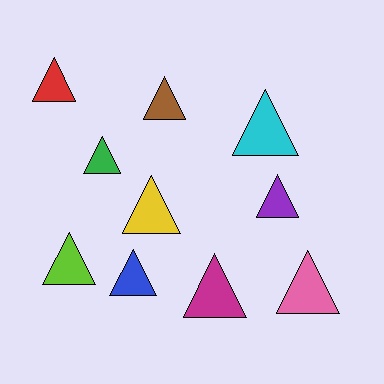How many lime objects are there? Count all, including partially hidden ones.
There is 1 lime object.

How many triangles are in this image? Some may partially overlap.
There are 10 triangles.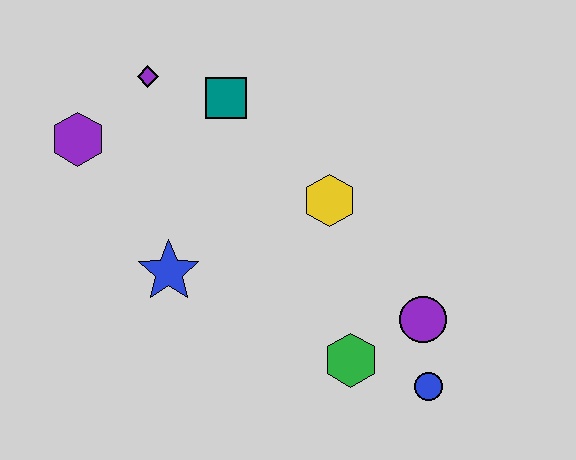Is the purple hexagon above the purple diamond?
No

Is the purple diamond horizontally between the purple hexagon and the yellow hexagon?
Yes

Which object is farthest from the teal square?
The blue circle is farthest from the teal square.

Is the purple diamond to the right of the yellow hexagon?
No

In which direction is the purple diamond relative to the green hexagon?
The purple diamond is above the green hexagon.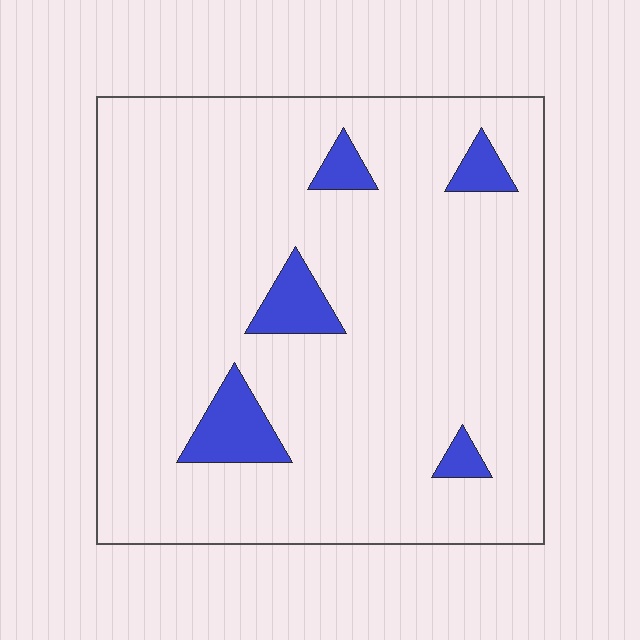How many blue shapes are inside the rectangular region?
5.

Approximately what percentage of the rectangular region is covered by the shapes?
Approximately 10%.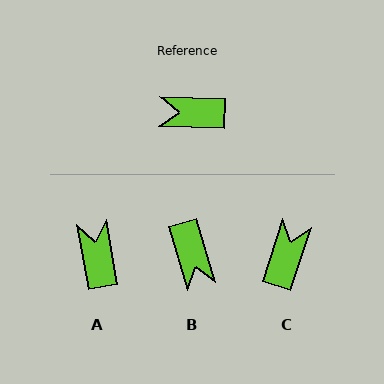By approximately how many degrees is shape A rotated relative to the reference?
Approximately 78 degrees clockwise.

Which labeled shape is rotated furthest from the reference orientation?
B, about 108 degrees away.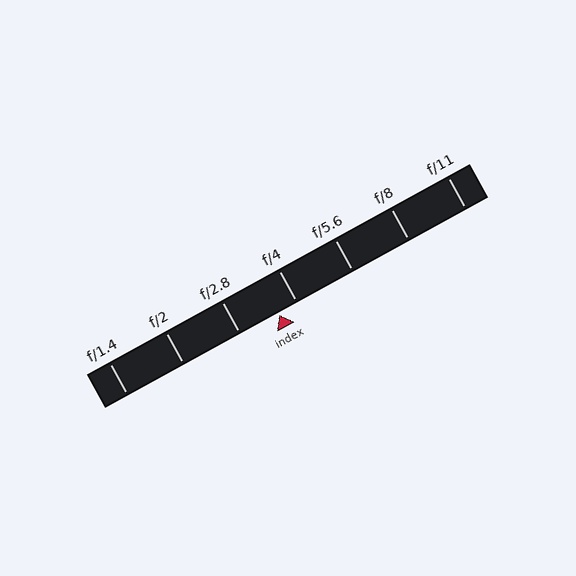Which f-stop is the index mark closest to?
The index mark is closest to f/4.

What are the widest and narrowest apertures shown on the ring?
The widest aperture shown is f/1.4 and the narrowest is f/11.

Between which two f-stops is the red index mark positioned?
The index mark is between f/2.8 and f/4.